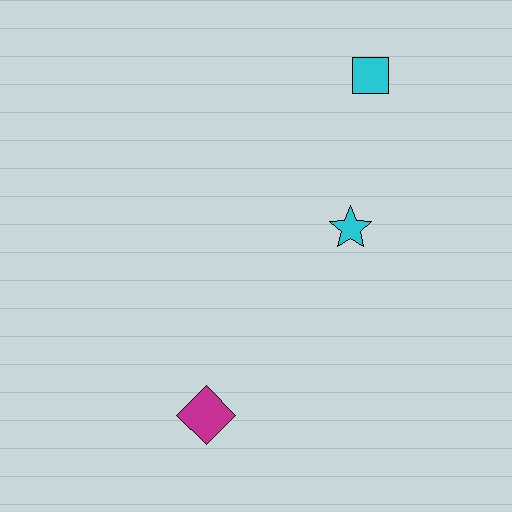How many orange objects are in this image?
There are no orange objects.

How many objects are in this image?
There are 3 objects.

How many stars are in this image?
There is 1 star.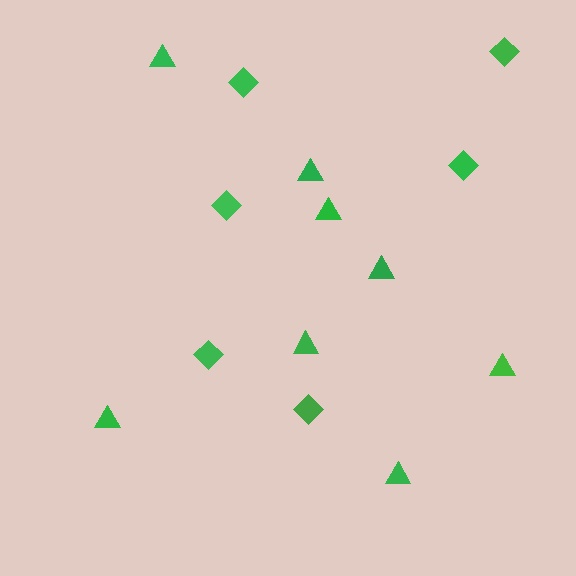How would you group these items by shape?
There are 2 groups: one group of triangles (8) and one group of diamonds (6).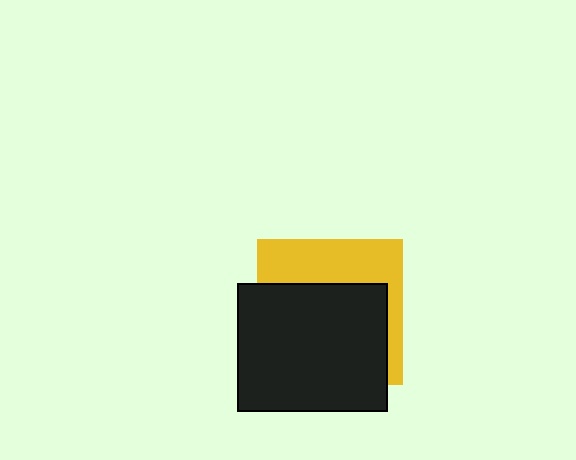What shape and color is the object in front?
The object in front is a black rectangle.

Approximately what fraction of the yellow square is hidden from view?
Roughly 62% of the yellow square is hidden behind the black rectangle.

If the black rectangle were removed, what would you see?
You would see the complete yellow square.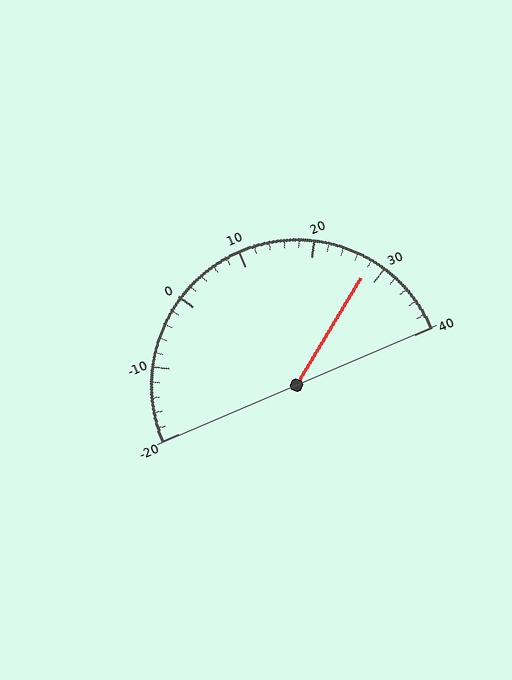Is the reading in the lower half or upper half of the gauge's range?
The reading is in the upper half of the range (-20 to 40).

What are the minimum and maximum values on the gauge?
The gauge ranges from -20 to 40.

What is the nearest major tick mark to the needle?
The nearest major tick mark is 30.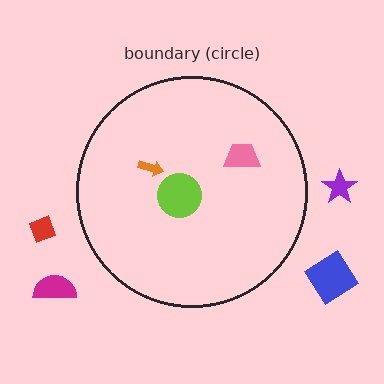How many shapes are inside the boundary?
3 inside, 4 outside.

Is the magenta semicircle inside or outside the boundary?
Outside.